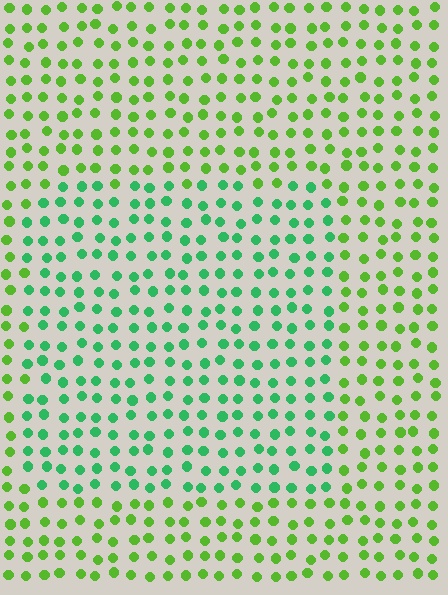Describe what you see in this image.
The image is filled with small lime elements in a uniform arrangement. A rectangle-shaped region is visible where the elements are tinted to a slightly different hue, forming a subtle color boundary.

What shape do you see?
I see a rectangle.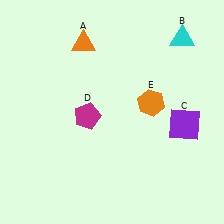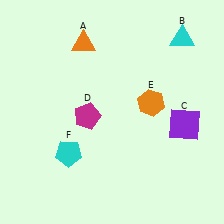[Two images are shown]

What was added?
A cyan pentagon (F) was added in Image 2.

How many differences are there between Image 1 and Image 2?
There is 1 difference between the two images.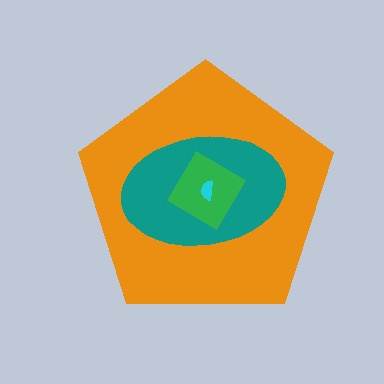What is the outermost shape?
The orange pentagon.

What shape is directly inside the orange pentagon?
The teal ellipse.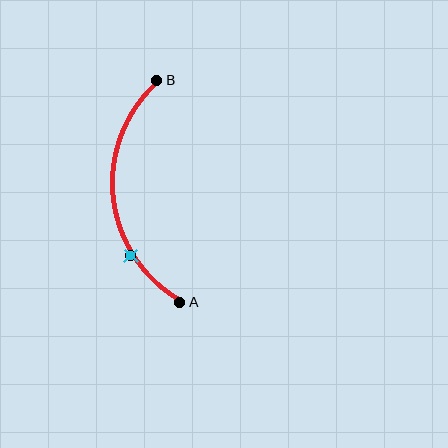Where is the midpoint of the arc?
The arc midpoint is the point on the curve farthest from the straight line joining A and B. It sits to the left of that line.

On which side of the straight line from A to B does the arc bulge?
The arc bulges to the left of the straight line connecting A and B.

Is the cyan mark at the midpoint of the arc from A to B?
No. The cyan mark lies on the arc but is closer to endpoint A. The arc midpoint would be at the point on the curve equidistant along the arc from both A and B.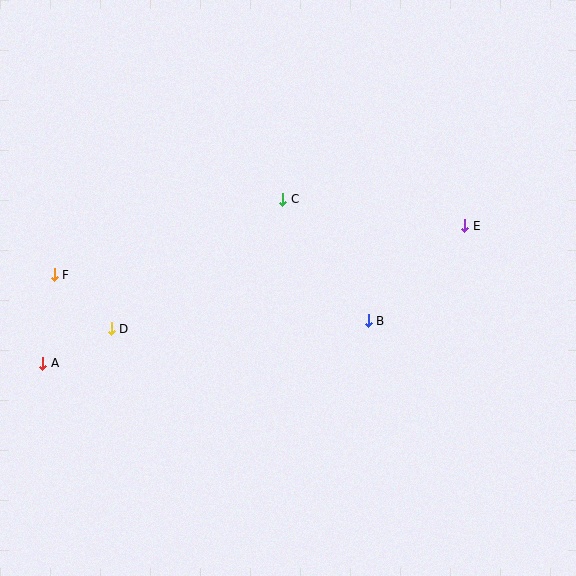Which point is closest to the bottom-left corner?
Point A is closest to the bottom-left corner.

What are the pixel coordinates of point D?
Point D is at (111, 329).